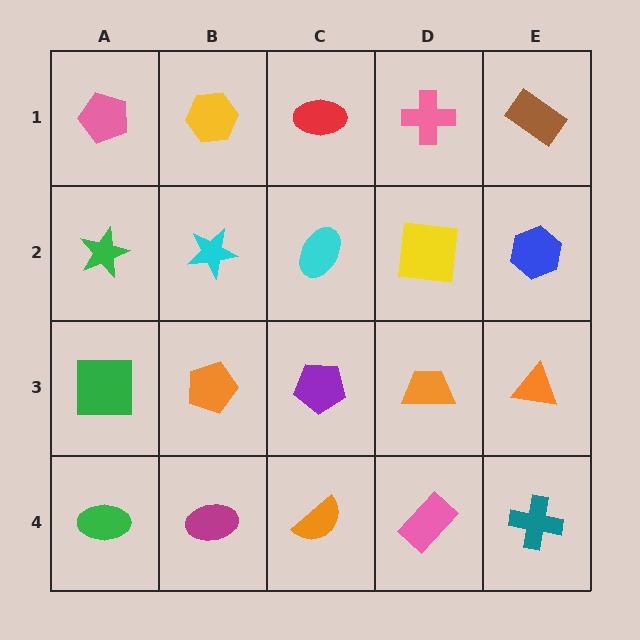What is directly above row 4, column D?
An orange trapezoid.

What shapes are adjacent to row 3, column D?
A yellow square (row 2, column D), a pink rectangle (row 4, column D), a purple pentagon (row 3, column C), an orange triangle (row 3, column E).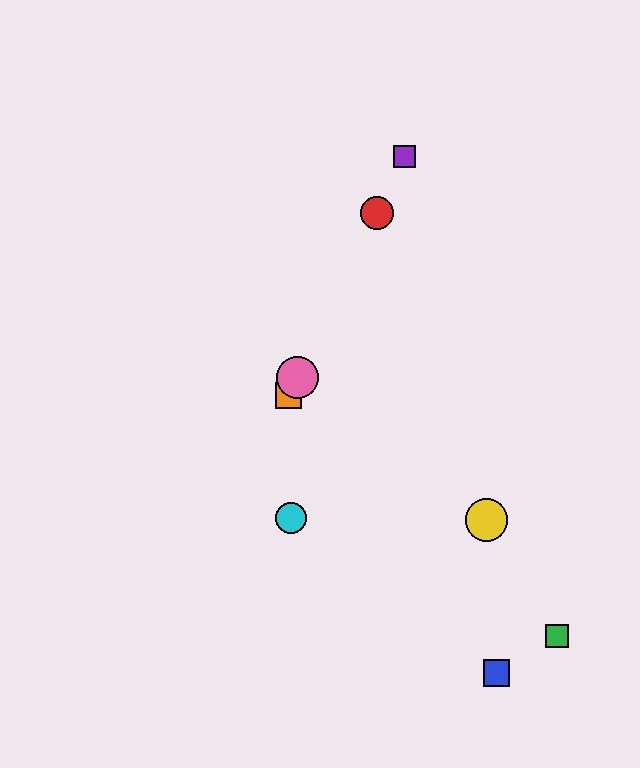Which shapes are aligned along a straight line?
The red circle, the purple square, the orange square, the pink circle are aligned along a straight line.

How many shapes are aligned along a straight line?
4 shapes (the red circle, the purple square, the orange square, the pink circle) are aligned along a straight line.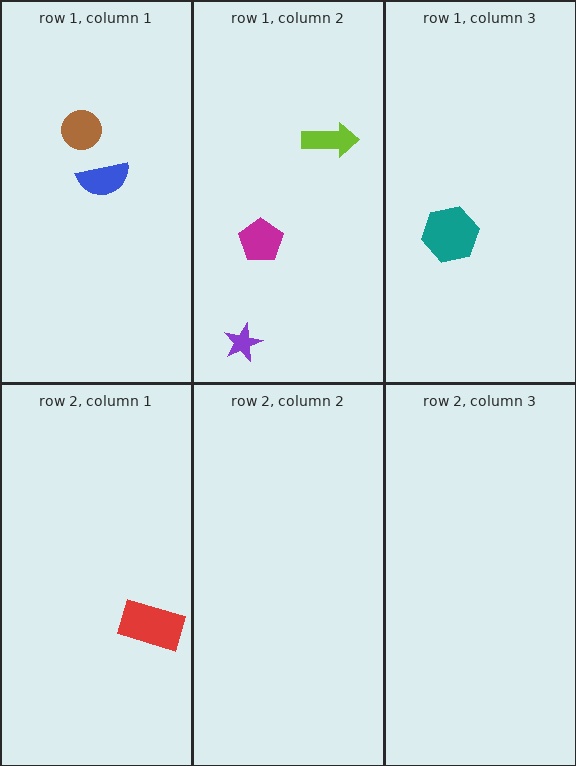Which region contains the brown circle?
The row 1, column 1 region.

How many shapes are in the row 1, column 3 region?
1.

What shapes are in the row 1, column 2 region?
The lime arrow, the purple star, the magenta pentagon.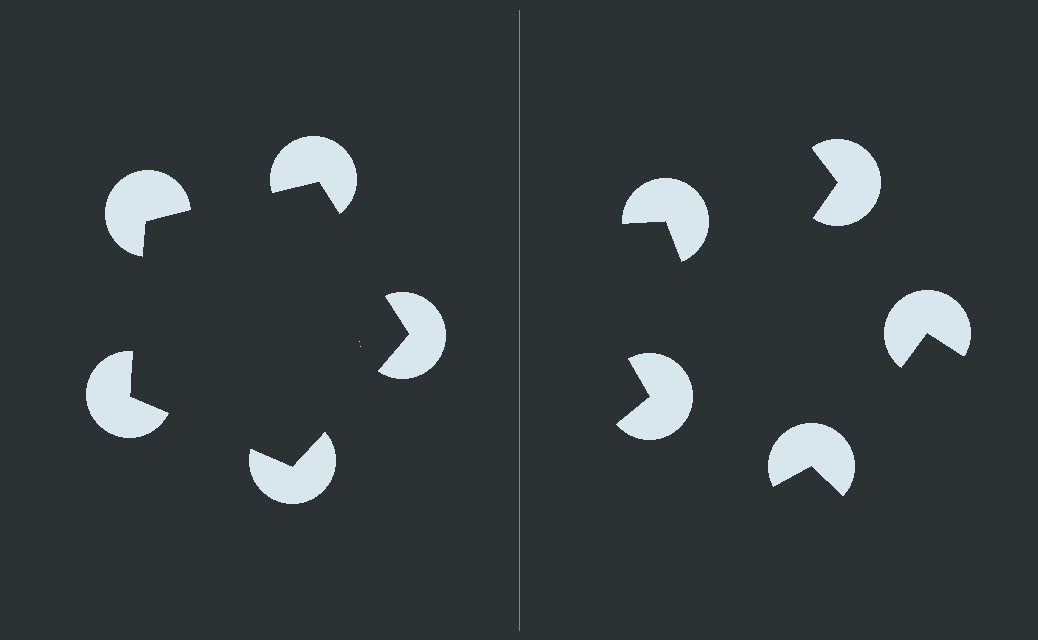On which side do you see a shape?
An illusory pentagon appears on the left side. On the right side the wedge cuts are rotated, so no coherent shape forms.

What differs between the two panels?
The pac-man discs are positioned identically on both sides; only the wedge orientations differ. On the left they align to a pentagon; on the right they are misaligned.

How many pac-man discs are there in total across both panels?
10 — 5 on each side.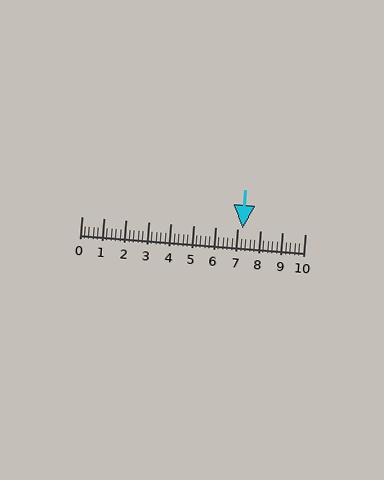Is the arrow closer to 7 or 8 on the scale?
The arrow is closer to 7.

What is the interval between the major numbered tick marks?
The major tick marks are spaced 1 units apart.